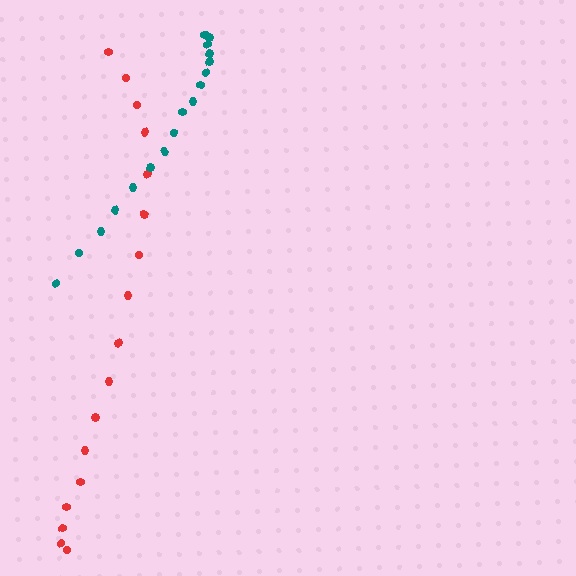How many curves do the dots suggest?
There are 2 distinct paths.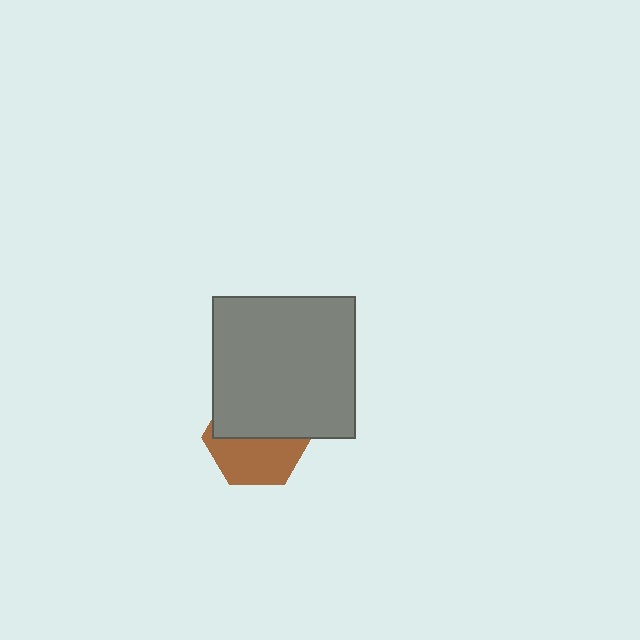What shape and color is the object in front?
The object in front is a gray square.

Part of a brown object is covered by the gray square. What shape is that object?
It is a hexagon.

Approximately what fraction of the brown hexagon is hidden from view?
Roughly 52% of the brown hexagon is hidden behind the gray square.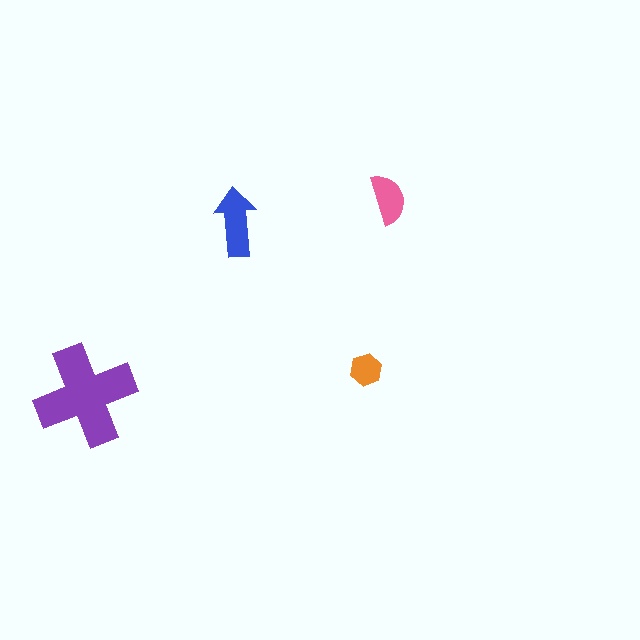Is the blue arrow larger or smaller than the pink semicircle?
Larger.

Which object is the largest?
The purple cross.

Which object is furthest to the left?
The purple cross is leftmost.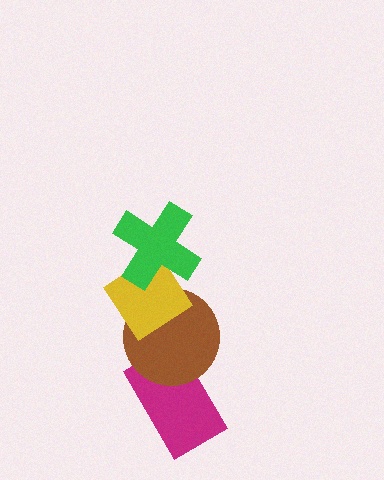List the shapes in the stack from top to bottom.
From top to bottom: the green cross, the yellow diamond, the brown circle, the magenta rectangle.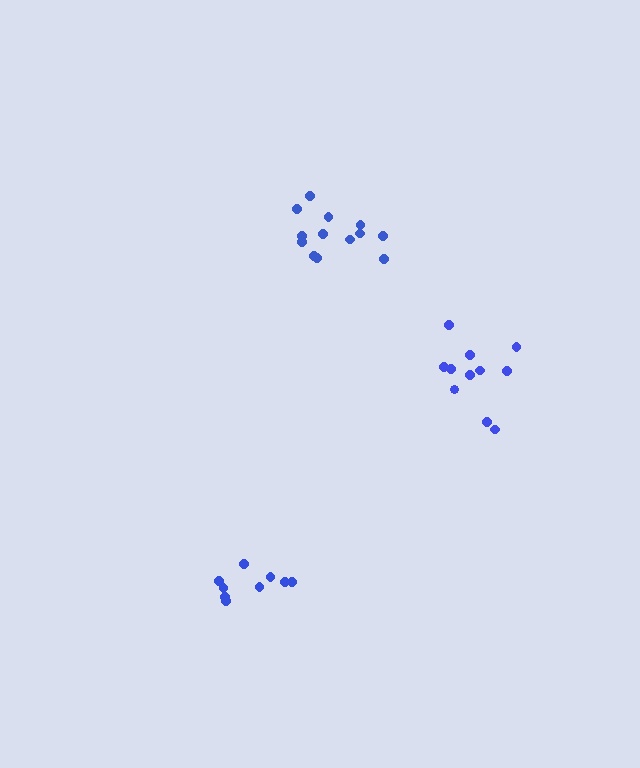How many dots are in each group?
Group 1: 11 dots, Group 2: 13 dots, Group 3: 9 dots (33 total).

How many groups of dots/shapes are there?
There are 3 groups.